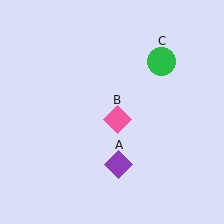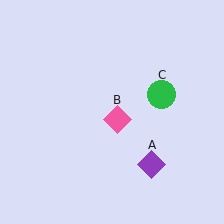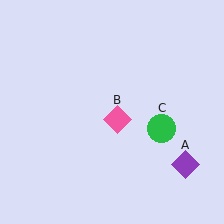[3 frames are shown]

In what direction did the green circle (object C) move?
The green circle (object C) moved down.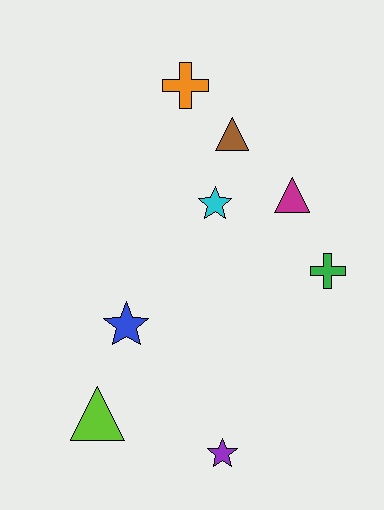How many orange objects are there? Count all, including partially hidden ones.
There is 1 orange object.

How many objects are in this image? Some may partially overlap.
There are 8 objects.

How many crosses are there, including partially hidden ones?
There are 2 crosses.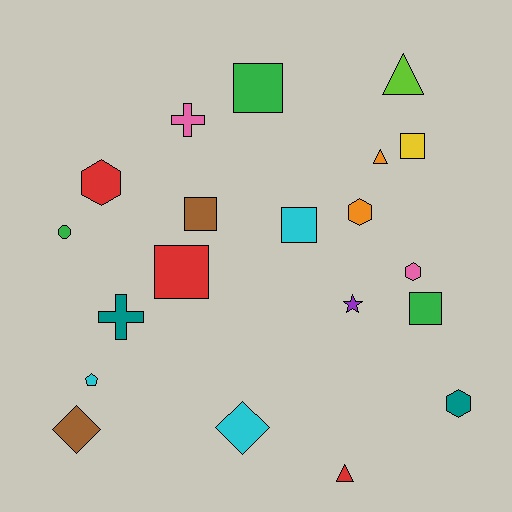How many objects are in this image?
There are 20 objects.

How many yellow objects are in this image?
There is 1 yellow object.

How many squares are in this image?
There are 6 squares.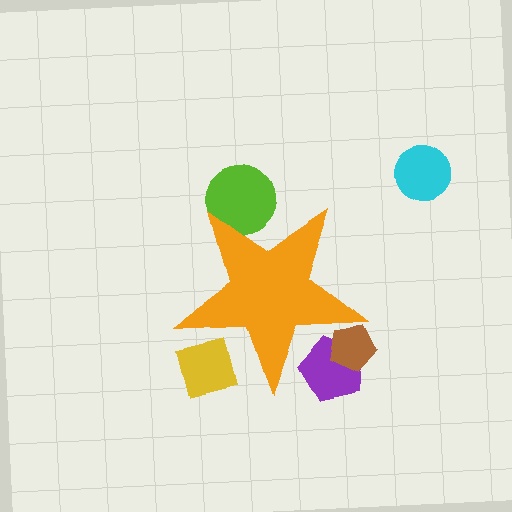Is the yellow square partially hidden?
Yes, the yellow square is partially hidden behind the orange star.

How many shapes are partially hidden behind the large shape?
5 shapes are partially hidden.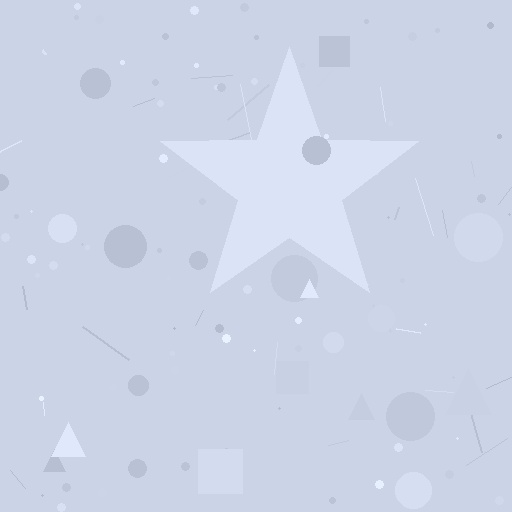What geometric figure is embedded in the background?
A star is embedded in the background.